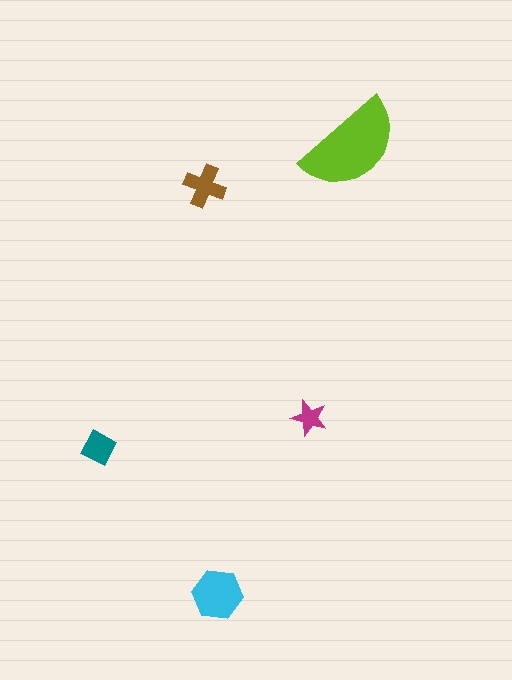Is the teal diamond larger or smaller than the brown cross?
Smaller.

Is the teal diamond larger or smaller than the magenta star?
Larger.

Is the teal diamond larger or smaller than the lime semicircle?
Smaller.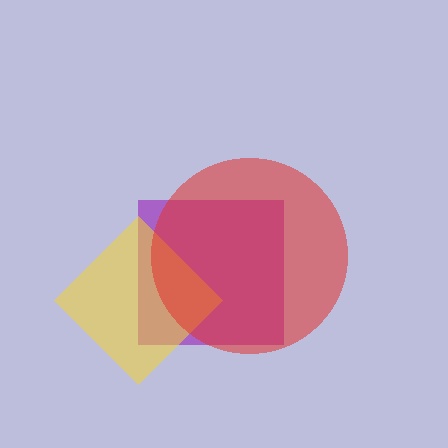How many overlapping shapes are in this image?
There are 3 overlapping shapes in the image.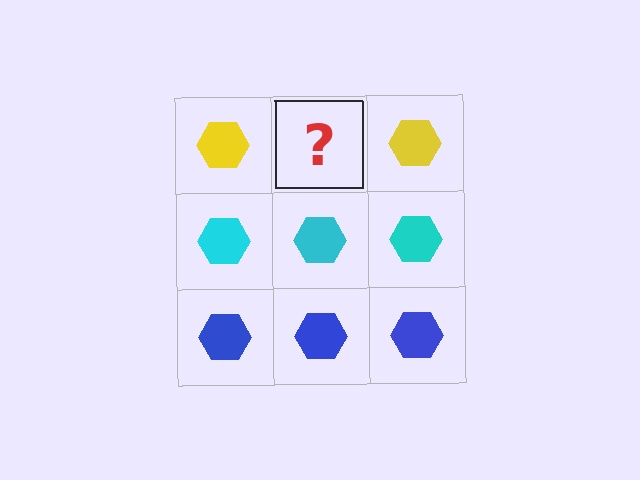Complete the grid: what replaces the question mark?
The question mark should be replaced with a yellow hexagon.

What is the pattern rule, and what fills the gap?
The rule is that each row has a consistent color. The gap should be filled with a yellow hexagon.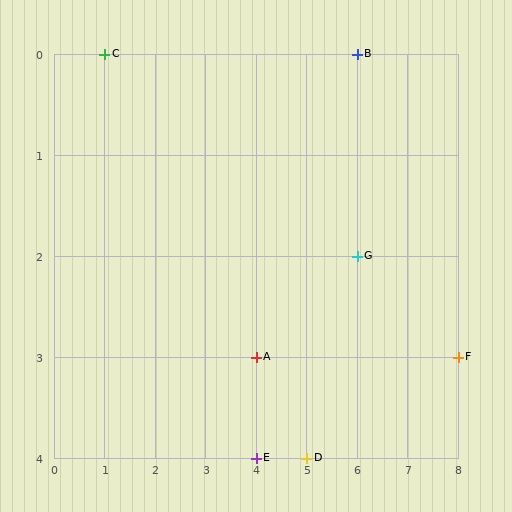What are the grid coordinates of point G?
Point G is at grid coordinates (6, 2).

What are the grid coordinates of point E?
Point E is at grid coordinates (4, 4).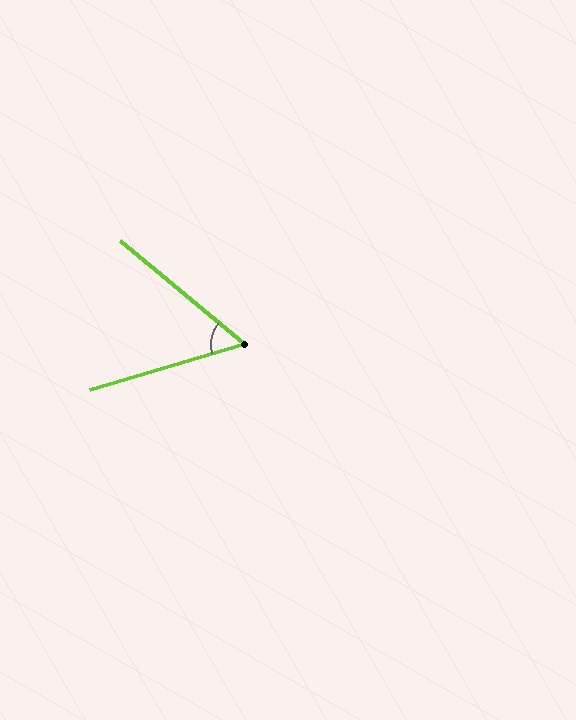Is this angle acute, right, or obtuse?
It is acute.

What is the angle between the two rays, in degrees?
Approximately 56 degrees.